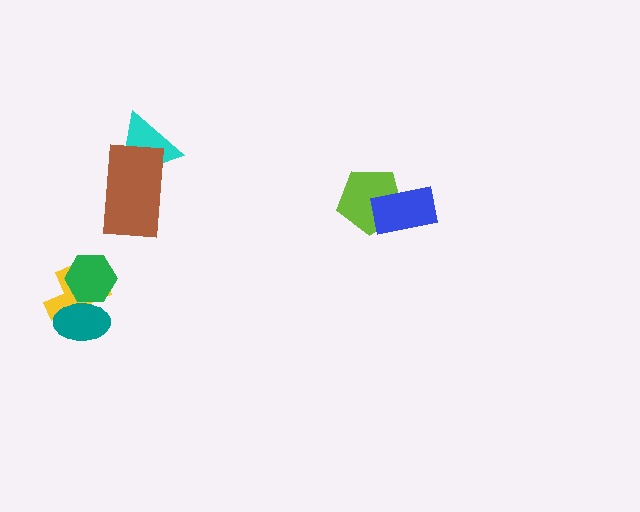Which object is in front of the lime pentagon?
The blue rectangle is in front of the lime pentagon.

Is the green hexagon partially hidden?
No, no other shape covers it.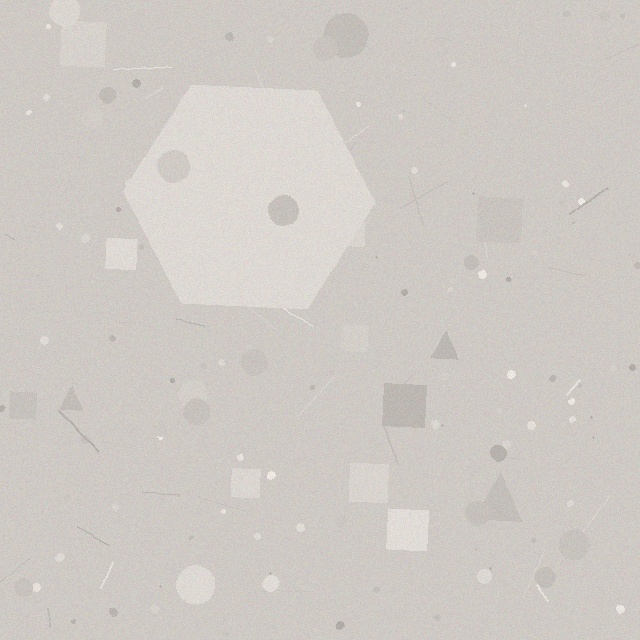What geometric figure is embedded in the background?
A hexagon is embedded in the background.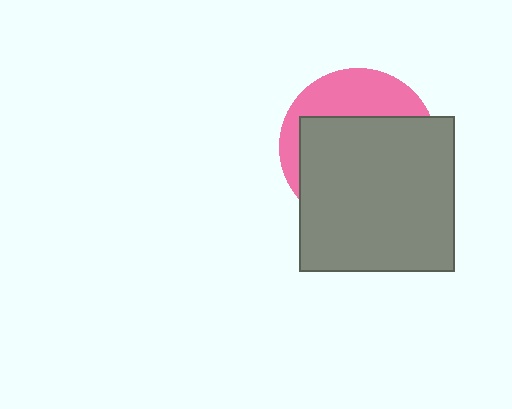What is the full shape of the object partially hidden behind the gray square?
The partially hidden object is a pink circle.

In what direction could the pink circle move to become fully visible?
The pink circle could move up. That would shift it out from behind the gray square entirely.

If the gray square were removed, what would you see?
You would see the complete pink circle.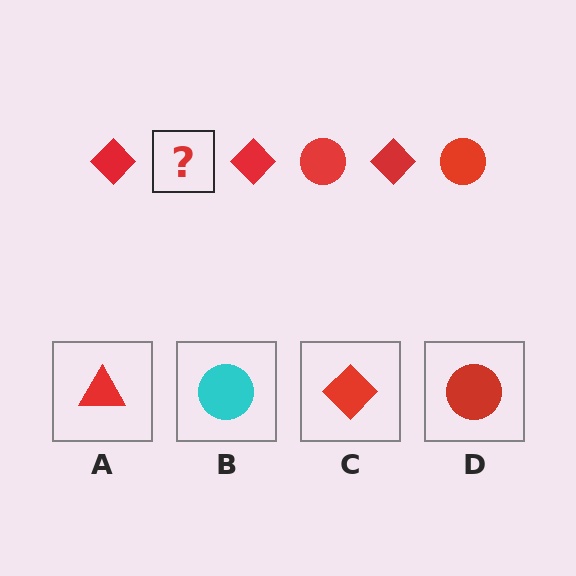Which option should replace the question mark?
Option D.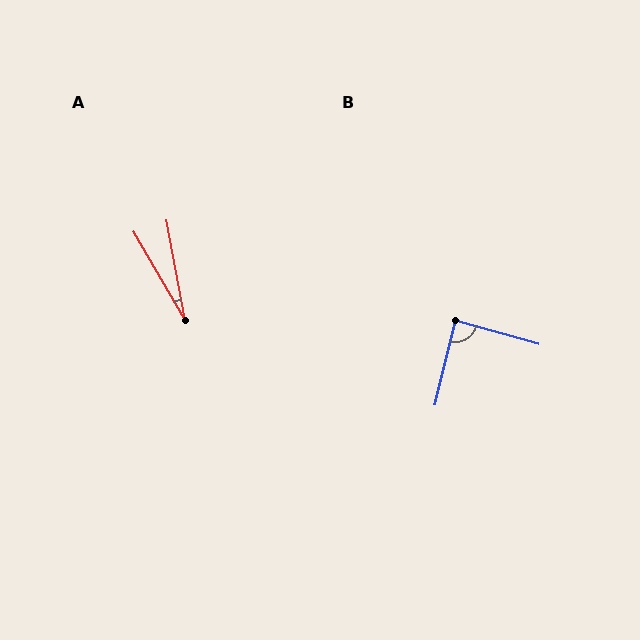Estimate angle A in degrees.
Approximately 19 degrees.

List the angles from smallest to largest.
A (19°), B (88°).